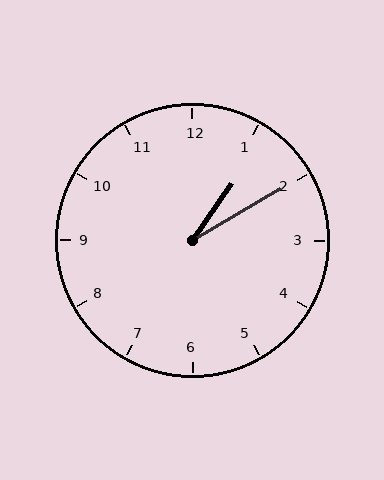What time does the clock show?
1:10.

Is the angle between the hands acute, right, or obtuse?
It is acute.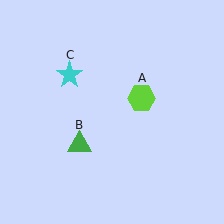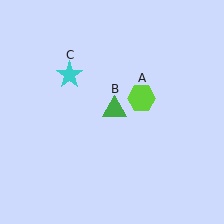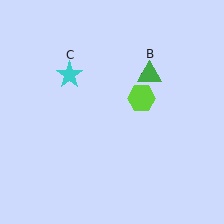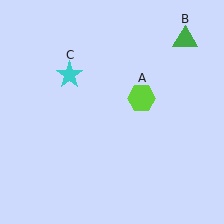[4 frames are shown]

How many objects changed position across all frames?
1 object changed position: green triangle (object B).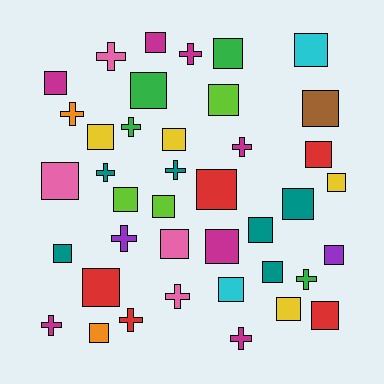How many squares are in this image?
There are 27 squares.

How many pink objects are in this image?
There are 4 pink objects.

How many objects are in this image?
There are 40 objects.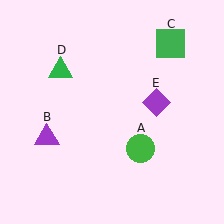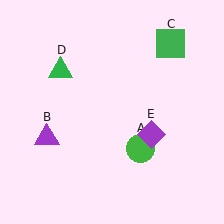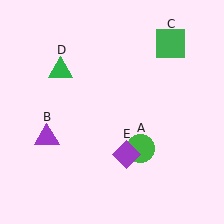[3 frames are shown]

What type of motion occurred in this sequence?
The purple diamond (object E) rotated clockwise around the center of the scene.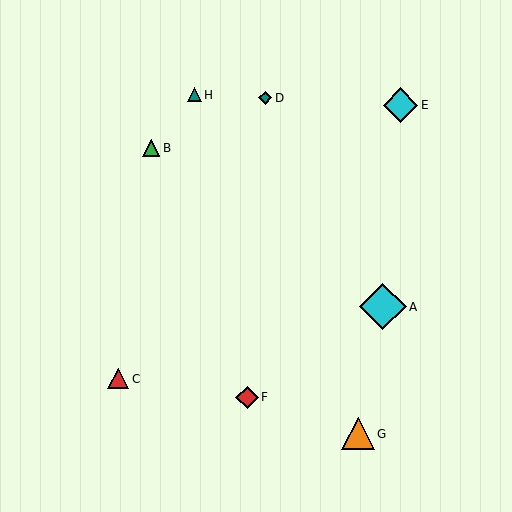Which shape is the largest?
The cyan diamond (labeled A) is the largest.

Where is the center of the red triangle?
The center of the red triangle is at (118, 379).